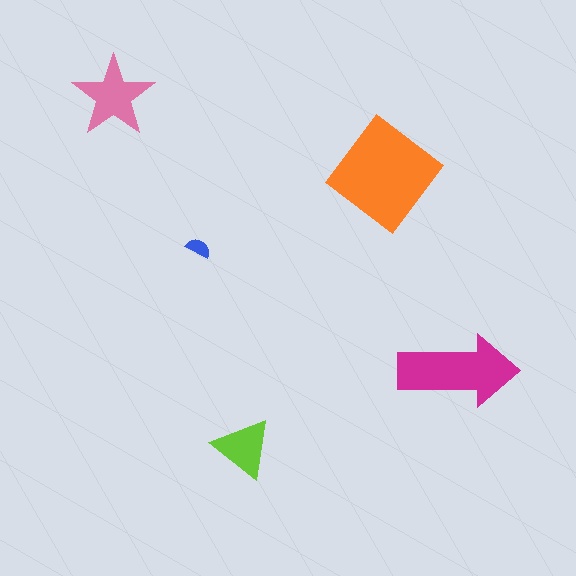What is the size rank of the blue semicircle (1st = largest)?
5th.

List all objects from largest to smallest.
The orange diamond, the magenta arrow, the pink star, the lime triangle, the blue semicircle.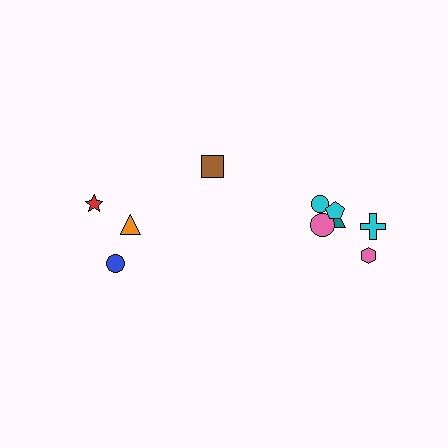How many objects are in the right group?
There are 6 objects.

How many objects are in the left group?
There are 4 objects.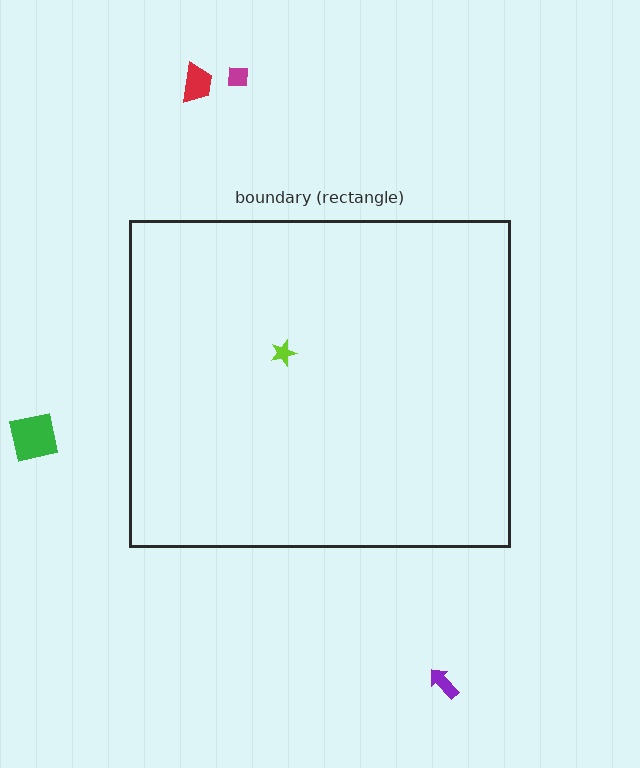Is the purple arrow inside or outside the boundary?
Outside.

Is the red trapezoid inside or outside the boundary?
Outside.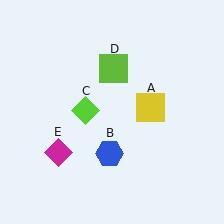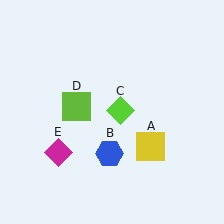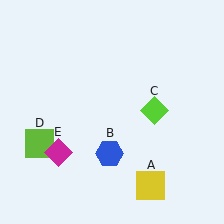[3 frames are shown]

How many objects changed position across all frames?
3 objects changed position: yellow square (object A), lime diamond (object C), lime square (object D).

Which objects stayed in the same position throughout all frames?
Blue hexagon (object B) and magenta diamond (object E) remained stationary.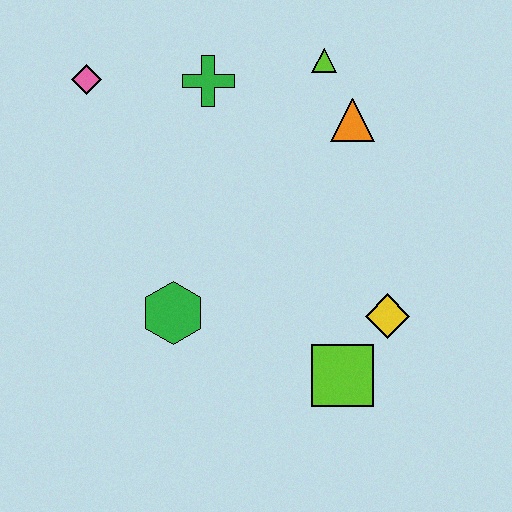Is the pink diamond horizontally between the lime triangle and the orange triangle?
No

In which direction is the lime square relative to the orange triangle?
The lime square is below the orange triangle.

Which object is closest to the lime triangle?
The orange triangle is closest to the lime triangle.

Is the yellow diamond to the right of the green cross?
Yes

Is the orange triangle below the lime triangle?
Yes